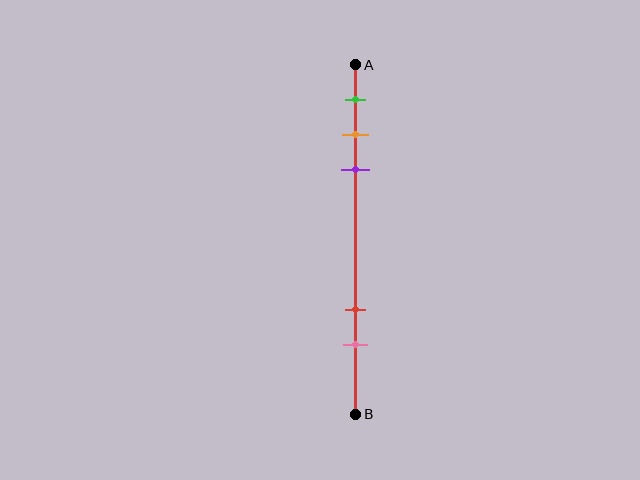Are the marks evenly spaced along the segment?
No, the marks are not evenly spaced.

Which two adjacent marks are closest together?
The orange and purple marks are the closest adjacent pair.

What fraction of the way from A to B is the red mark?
The red mark is approximately 70% (0.7) of the way from A to B.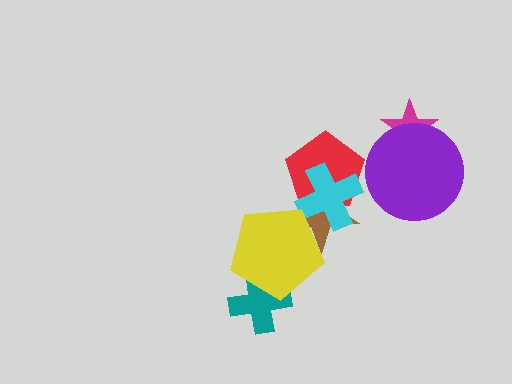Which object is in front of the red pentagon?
The cyan cross is in front of the red pentagon.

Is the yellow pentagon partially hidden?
No, no other shape covers it.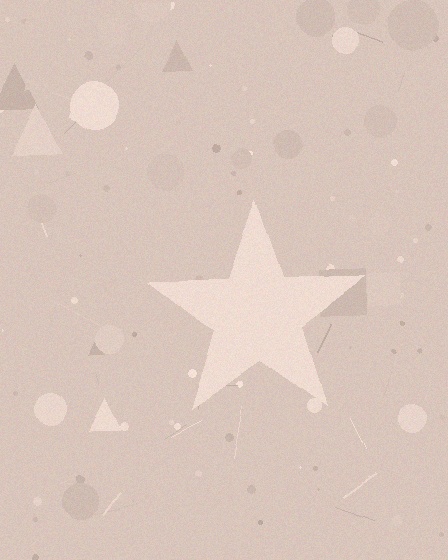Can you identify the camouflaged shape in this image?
The camouflaged shape is a star.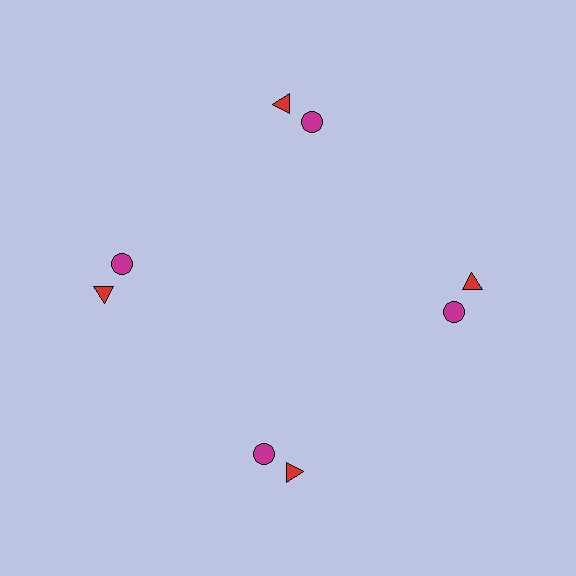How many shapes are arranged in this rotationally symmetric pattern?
There are 8 shapes, arranged in 4 groups of 2.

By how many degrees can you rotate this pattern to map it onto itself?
The pattern maps onto itself every 90 degrees of rotation.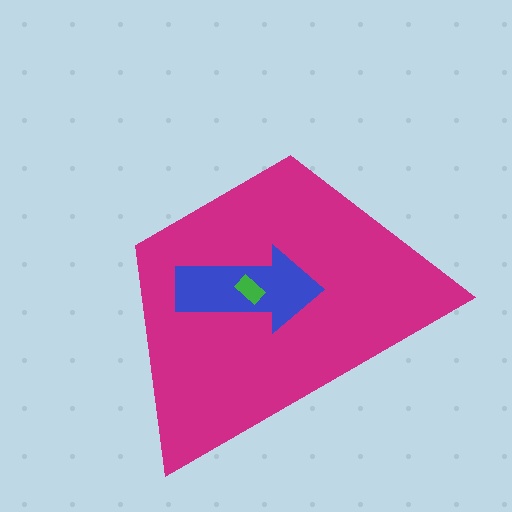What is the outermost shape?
The magenta trapezoid.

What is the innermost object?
The green rectangle.